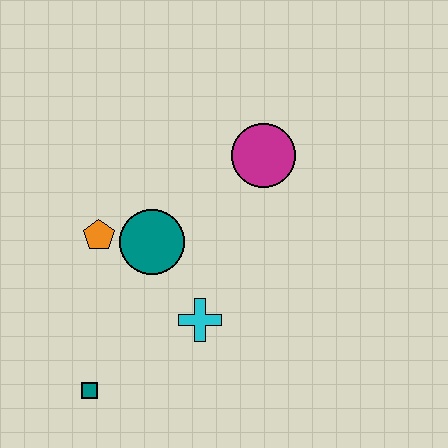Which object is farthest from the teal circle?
The teal square is farthest from the teal circle.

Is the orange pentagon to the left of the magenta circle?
Yes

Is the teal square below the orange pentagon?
Yes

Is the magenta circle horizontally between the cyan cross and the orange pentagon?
No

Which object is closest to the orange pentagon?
The teal circle is closest to the orange pentagon.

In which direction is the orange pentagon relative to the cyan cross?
The orange pentagon is to the left of the cyan cross.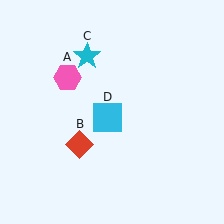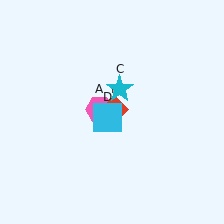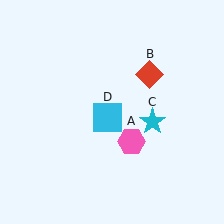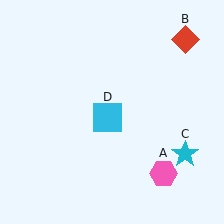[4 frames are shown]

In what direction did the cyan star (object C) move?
The cyan star (object C) moved down and to the right.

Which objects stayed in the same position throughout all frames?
Cyan square (object D) remained stationary.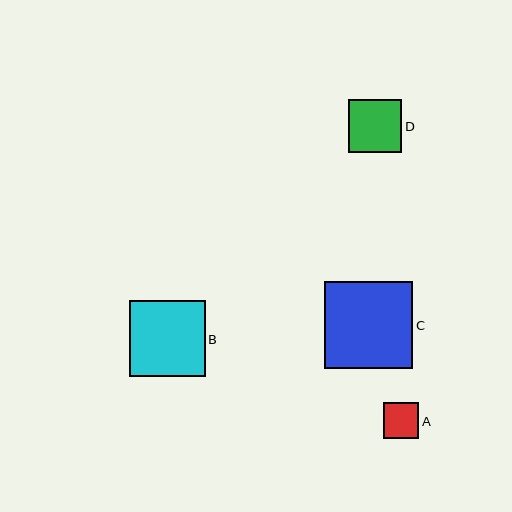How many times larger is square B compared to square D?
Square B is approximately 1.4 times the size of square D.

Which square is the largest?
Square C is the largest with a size of approximately 88 pixels.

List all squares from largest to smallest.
From largest to smallest: C, B, D, A.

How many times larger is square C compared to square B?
Square C is approximately 1.2 times the size of square B.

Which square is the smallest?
Square A is the smallest with a size of approximately 35 pixels.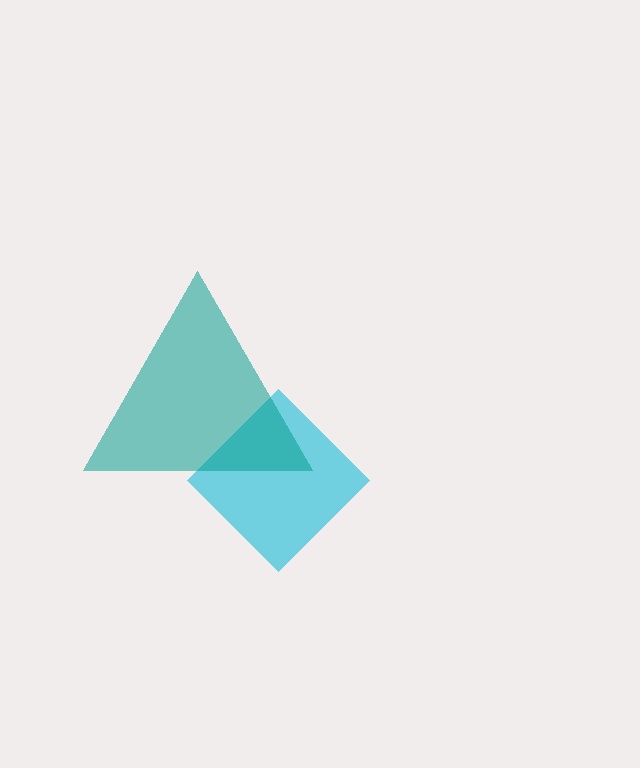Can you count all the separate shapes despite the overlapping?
Yes, there are 2 separate shapes.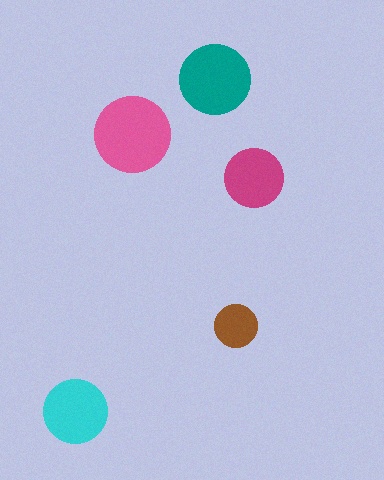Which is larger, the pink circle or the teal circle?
The pink one.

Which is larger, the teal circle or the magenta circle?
The teal one.